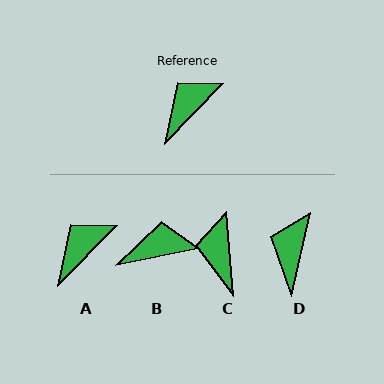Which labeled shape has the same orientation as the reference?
A.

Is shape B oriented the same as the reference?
No, it is off by about 35 degrees.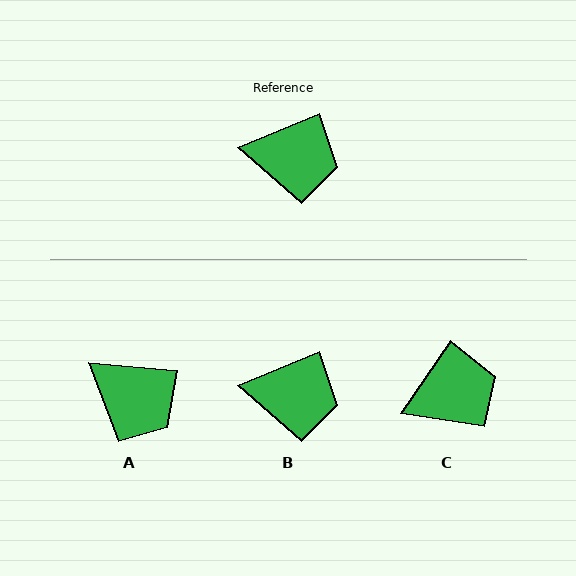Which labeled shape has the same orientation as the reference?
B.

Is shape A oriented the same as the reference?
No, it is off by about 28 degrees.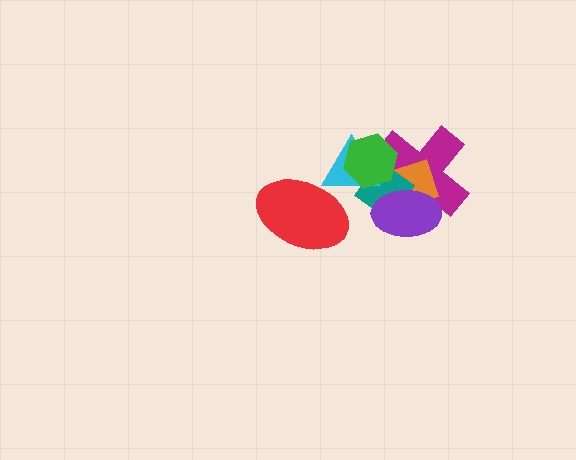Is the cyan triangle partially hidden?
Yes, it is partially covered by another shape.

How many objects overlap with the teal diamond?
5 objects overlap with the teal diamond.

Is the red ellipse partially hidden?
No, no other shape covers it.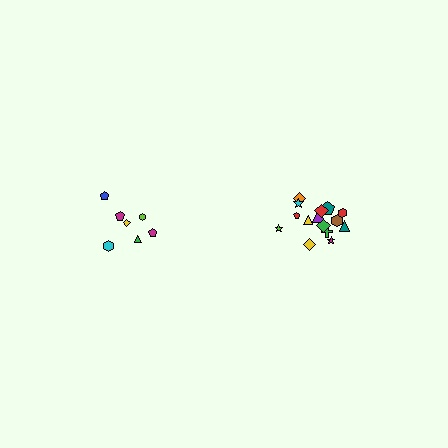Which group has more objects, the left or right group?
The right group.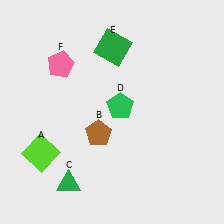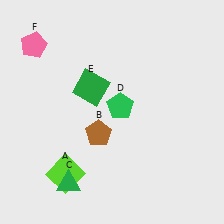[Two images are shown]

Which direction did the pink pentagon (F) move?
The pink pentagon (F) moved left.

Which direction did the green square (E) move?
The green square (E) moved down.